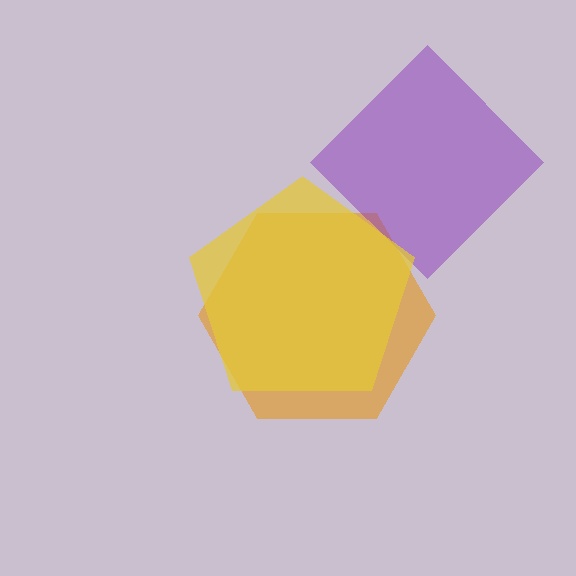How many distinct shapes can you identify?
There are 3 distinct shapes: an orange hexagon, a purple diamond, a yellow pentagon.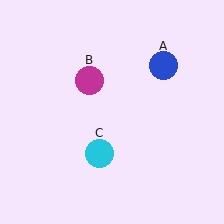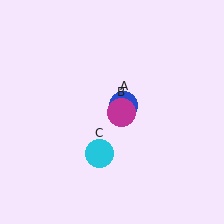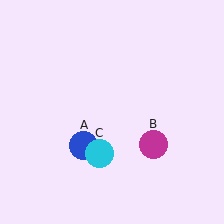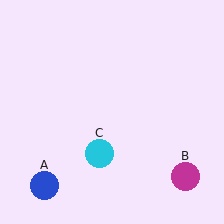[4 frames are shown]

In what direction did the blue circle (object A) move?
The blue circle (object A) moved down and to the left.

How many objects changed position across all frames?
2 objects changed position: blue circle (object A), magenta circle (object B).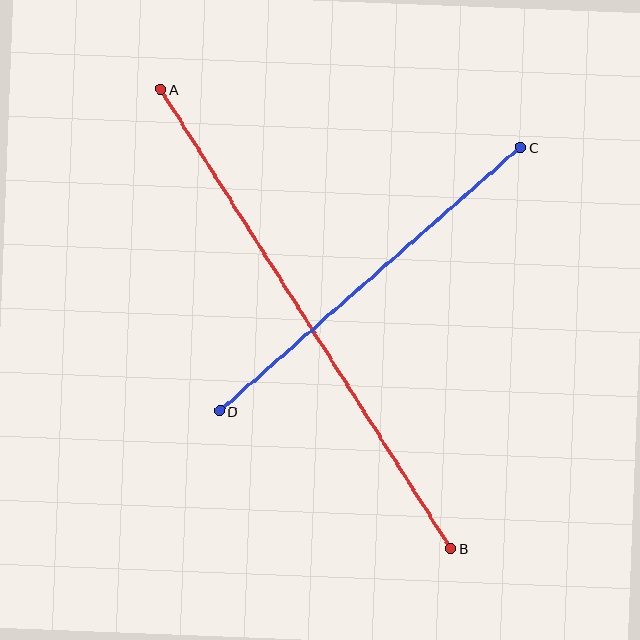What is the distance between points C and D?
The distance is approximately 400 pixels.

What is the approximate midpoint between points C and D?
The midpoint is at approximately (370, 279) pixels.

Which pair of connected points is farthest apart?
Points A and B are farthest apart.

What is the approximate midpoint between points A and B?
The midpoint is at approximately (306, 319) pixels.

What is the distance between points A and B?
The distance is approximately 543 pixels.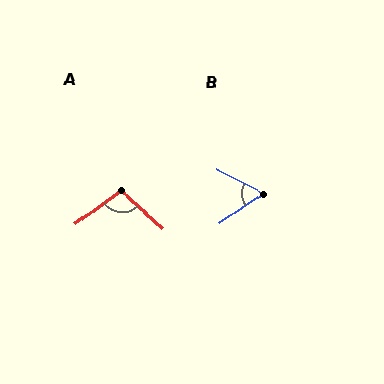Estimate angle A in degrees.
Approximately 101 degrees.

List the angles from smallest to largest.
B (61°), A (101°).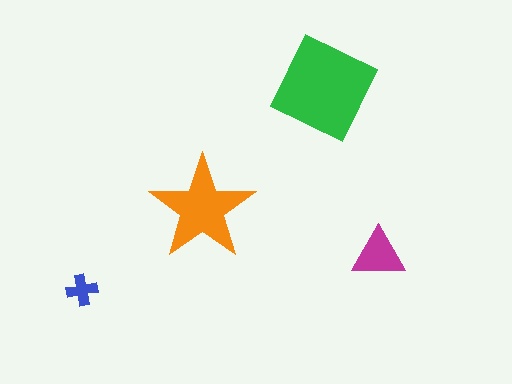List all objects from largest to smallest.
The green diamond, the orange star, the magenta triangle, the blue cross.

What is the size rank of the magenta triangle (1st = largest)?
3rd.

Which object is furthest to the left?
The blue cross is leftmost.